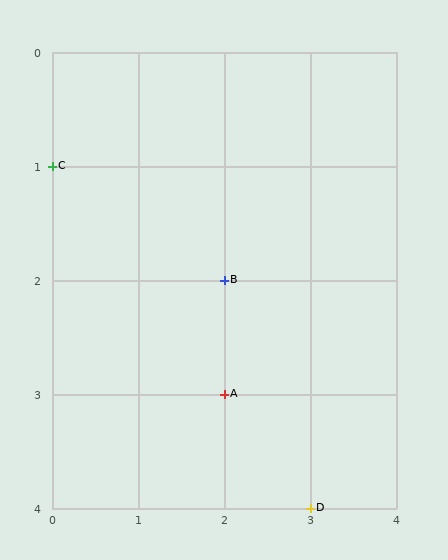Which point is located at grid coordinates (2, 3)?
Point A is at (2, 3).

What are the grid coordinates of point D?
Point D is at grid coordinates (3, 4).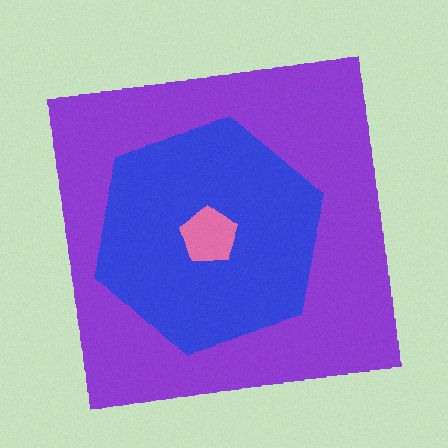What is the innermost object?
The pink pentagon.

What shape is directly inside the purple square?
The blue hexagon.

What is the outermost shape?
The purple square.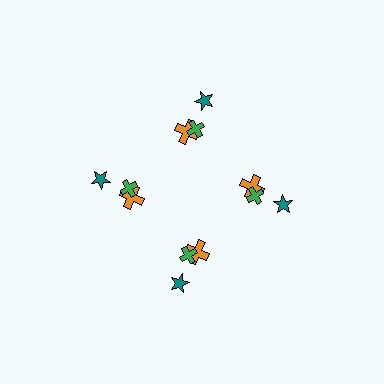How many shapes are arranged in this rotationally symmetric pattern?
There are 12 shapes, arranged in 4 groups of 3.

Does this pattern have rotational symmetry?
Yes, this pattern has 4-fold rotational symmetry. It looks the same after rotating 90 degrees around the center.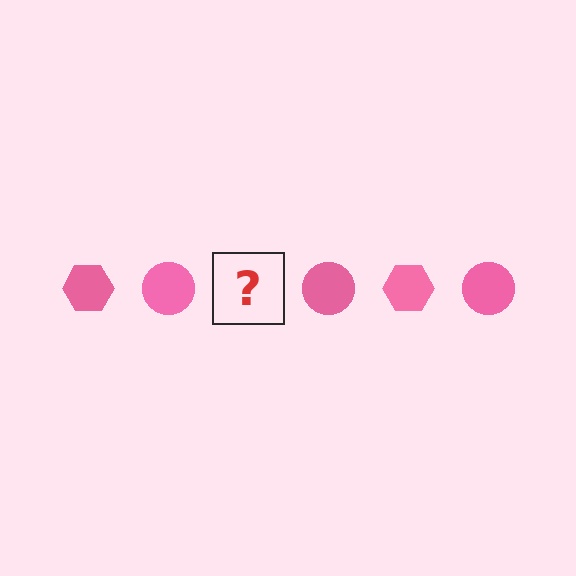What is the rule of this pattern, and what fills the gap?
The rule is that the pattern cycles through hexagon, circle shapes in pink. The gap should be filled with a pink hexagon.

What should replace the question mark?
The question mark should be replaced with a pink hexagon.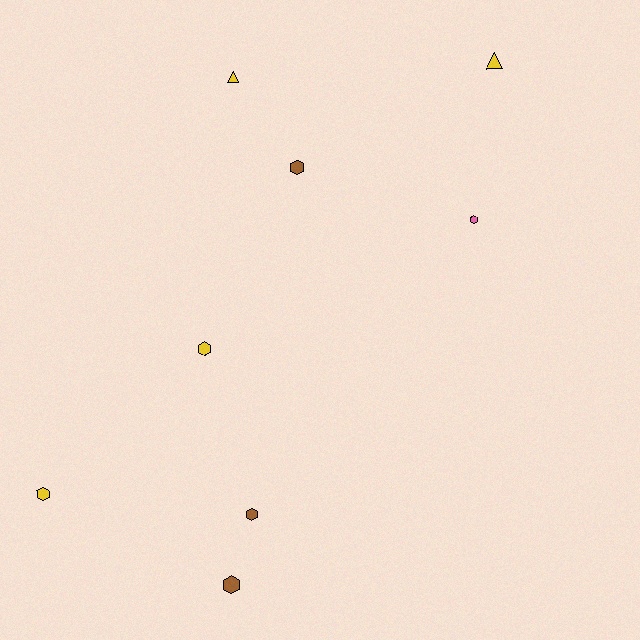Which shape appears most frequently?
Hexagon, with 6 objects.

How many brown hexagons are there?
There are 3 brown hexagons.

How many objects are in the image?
There are 8 objects.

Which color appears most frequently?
Yellow, with 4 objects.